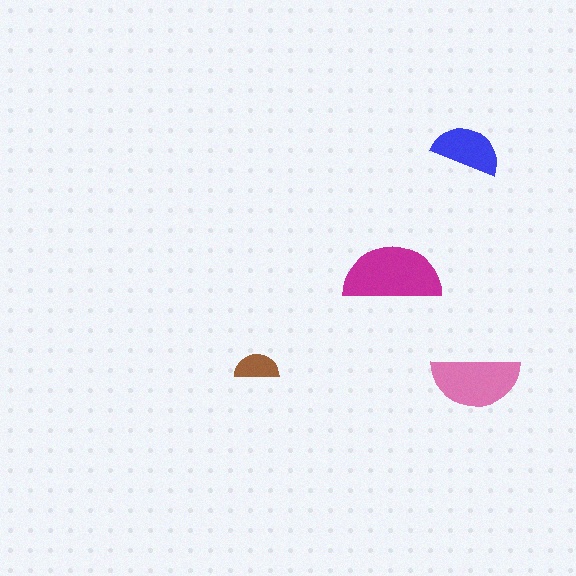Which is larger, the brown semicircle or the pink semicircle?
The pink one.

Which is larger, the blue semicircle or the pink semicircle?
The pink one.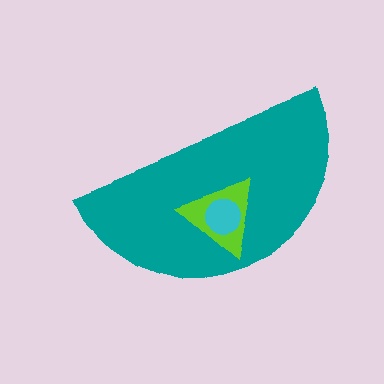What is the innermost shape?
The cyan circle.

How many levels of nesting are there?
3.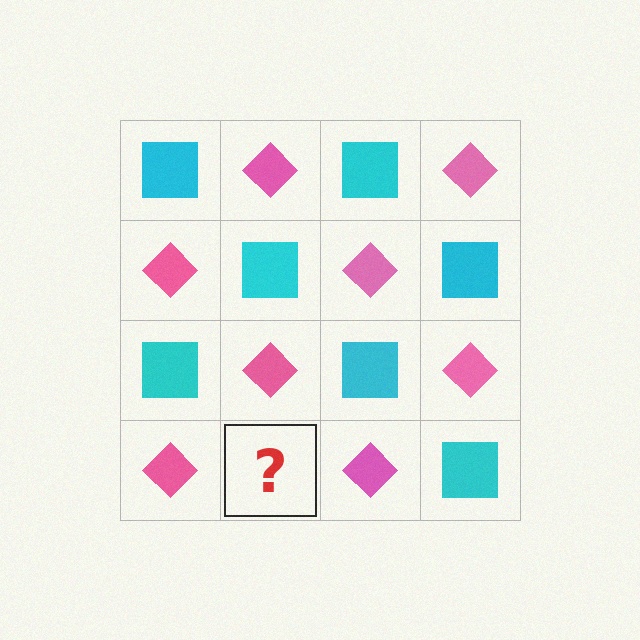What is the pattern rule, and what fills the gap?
The rule is that it alternates cyan square and pink diamond in a checkerboard pattern. The gap should be filled with a cyan square.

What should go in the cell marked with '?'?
The missing cell should contain a cyan square.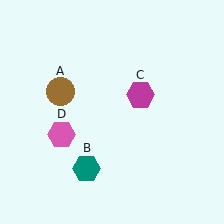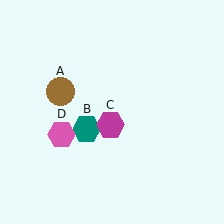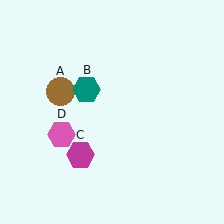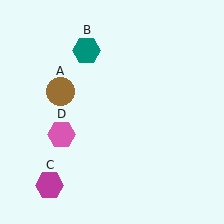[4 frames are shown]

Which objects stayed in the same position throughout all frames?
Brown circle (object A) and pink hexagon (object D) remained stationary.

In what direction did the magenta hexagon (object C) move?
The magenta hexagon (object C) moved down and to the left.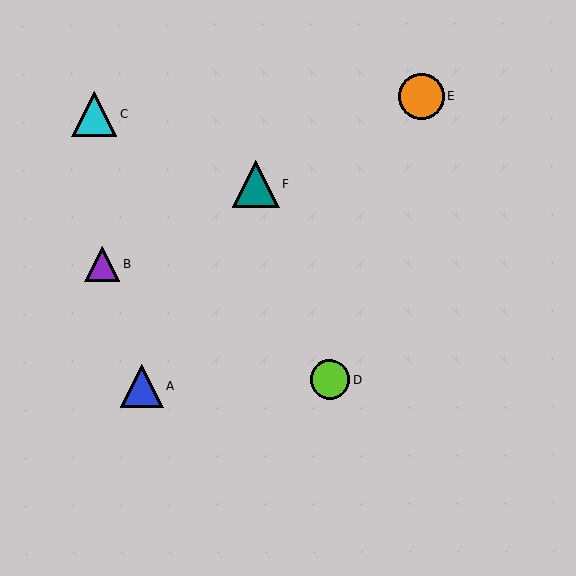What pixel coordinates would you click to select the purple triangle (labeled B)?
Click at (102, 264) to select the purple triangle B.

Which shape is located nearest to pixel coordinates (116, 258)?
The purple triangle (labeled B) at (102, 264) is nearest to that location.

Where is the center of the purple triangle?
The center of the purple triangle is at (102, 264).